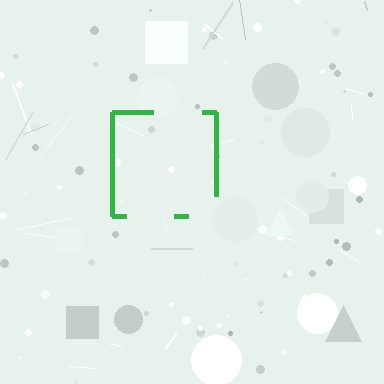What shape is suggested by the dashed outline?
The dashed outline suggests a square.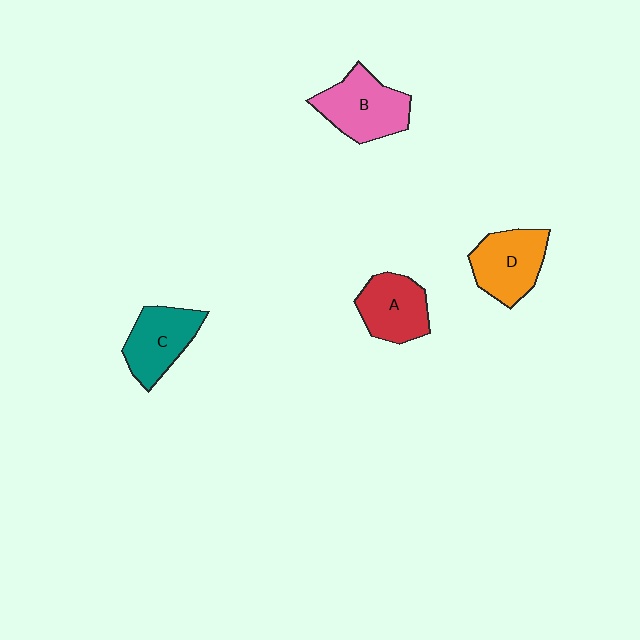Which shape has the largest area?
Shape B (pink).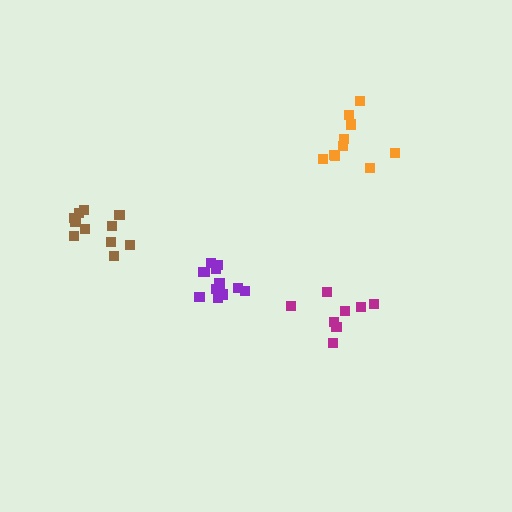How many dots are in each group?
Group 1: 10 dots, Group 2: 8 dots, Group 3: 11 dots, Group 4: 12 dots (41 total).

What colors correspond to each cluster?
The clusters are colored: orange, magenta, brown, purple.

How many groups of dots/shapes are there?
There are 4 groups.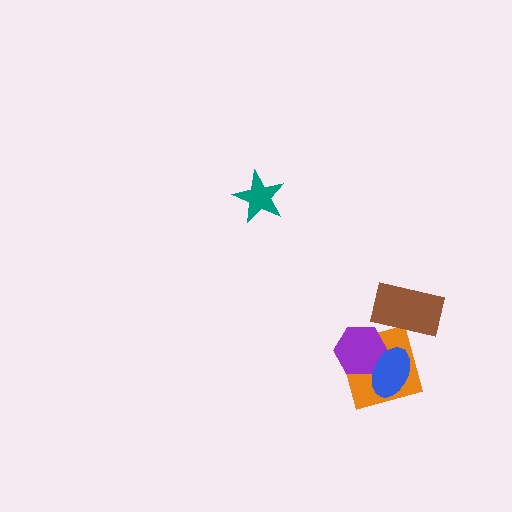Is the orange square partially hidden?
Yes, it is partially covered by another shape.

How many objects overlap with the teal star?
0 objects overlap with the teal star.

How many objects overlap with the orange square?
2 objects overlap with the orange square.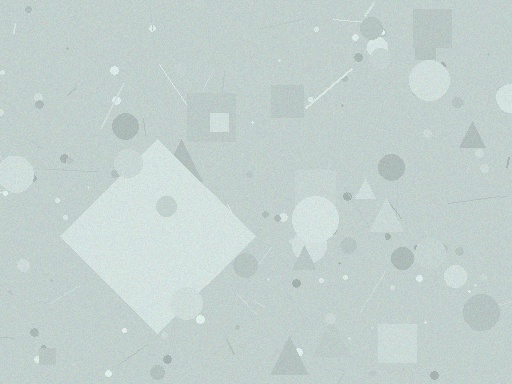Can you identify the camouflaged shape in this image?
The camouflaged shape is a diamond.